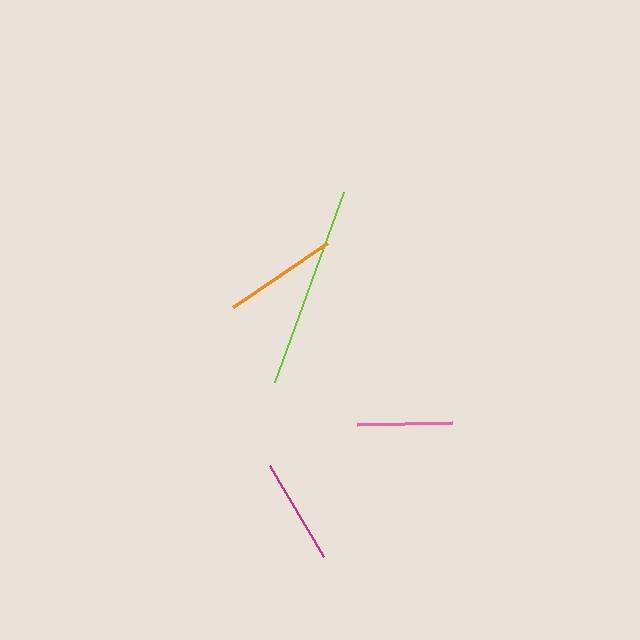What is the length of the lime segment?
The lime segment is approximately 202 pixels long.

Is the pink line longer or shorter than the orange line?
The orange line is longer than the pink line.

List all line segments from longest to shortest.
From longest to shortest: lime, orange, magenta, pink.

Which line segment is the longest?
The lime line is the longest at approximately 202 pixels.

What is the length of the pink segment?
The pink segment is approximately 95 pixels long.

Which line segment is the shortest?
The pink line is the shortest at approximately 95 pixels.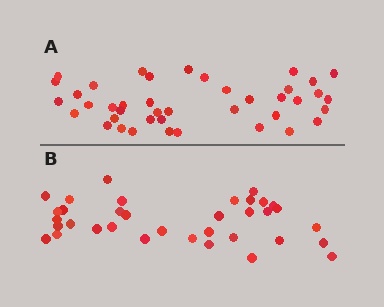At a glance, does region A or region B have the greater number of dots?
Region A (the top region) has more dots.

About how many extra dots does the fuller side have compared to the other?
Region A has about 6 more dots than region B.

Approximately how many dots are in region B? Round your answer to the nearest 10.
About 40 dots. (The exact count is 35, which rounds to 40.)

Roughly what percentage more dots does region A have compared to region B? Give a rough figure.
About 15% more.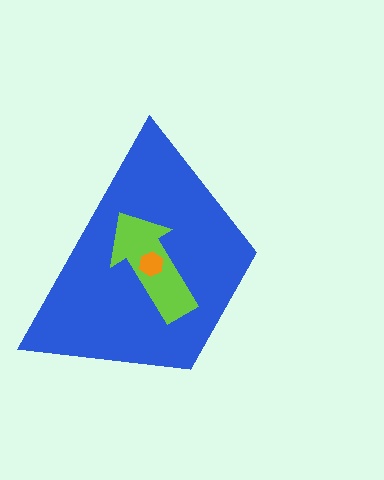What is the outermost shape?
The blue trapezoid.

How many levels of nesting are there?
3.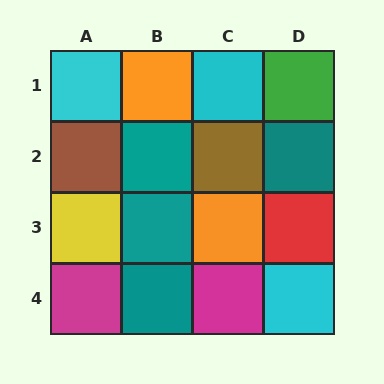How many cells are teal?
4 cells are teal.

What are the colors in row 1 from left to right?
Cyan, orange, cyan, green.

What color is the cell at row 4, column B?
Teal.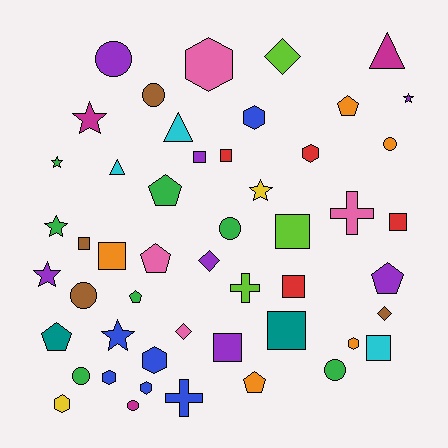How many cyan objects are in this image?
There are 3 cyan objects.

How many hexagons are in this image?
There are 8 hexagons.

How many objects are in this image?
There are 50 objects.